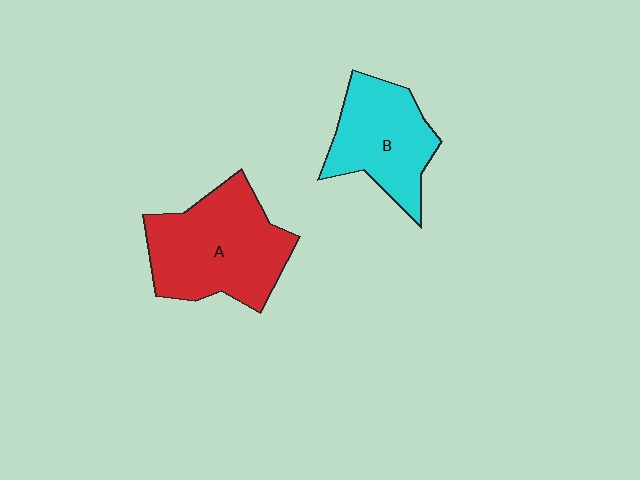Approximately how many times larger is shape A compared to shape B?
Approximately 1.3 times.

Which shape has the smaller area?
Shape B (cyan).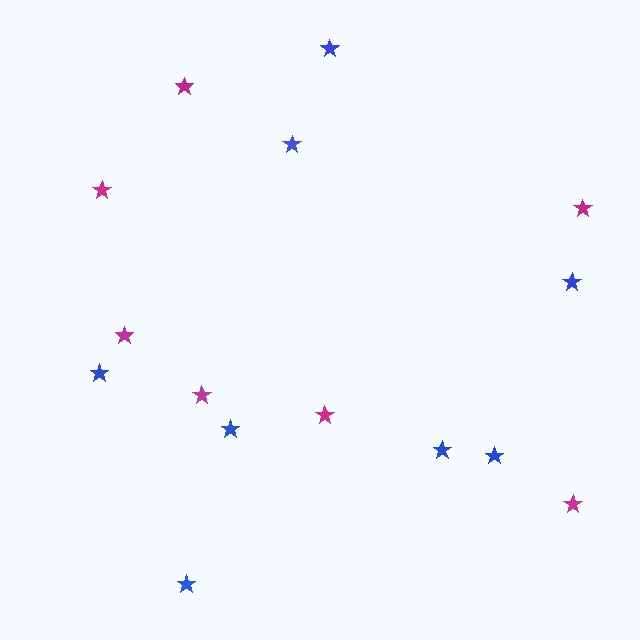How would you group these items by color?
There are 2 groups: one group of magenta stars (7) and one group of blue stars (8).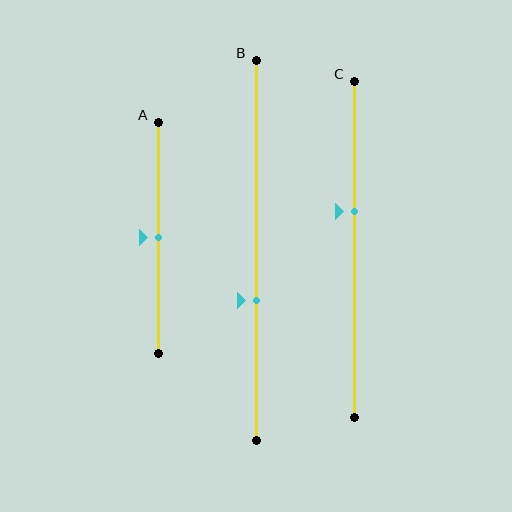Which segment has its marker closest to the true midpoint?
Segment A has its marker closest to the true midpoint.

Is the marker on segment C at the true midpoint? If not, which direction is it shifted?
No, the marker on segment C is shifted upward by about 11% of the segment length.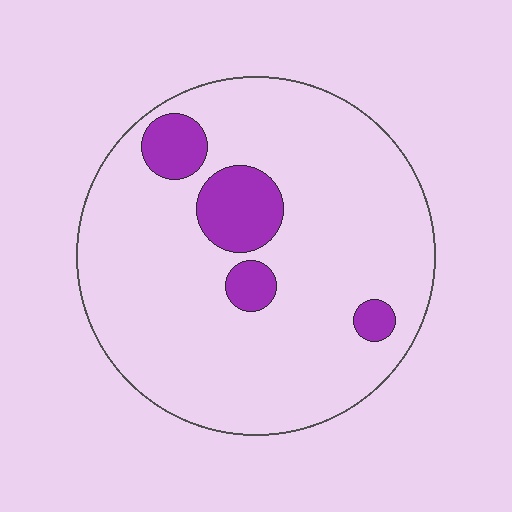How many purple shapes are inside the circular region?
4.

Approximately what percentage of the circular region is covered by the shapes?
Approximately 15%.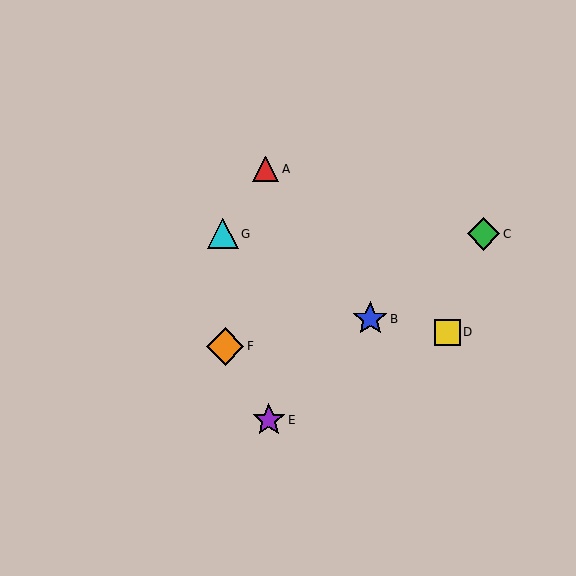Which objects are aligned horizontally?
Objects C, G are aligned horizontally.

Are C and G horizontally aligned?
Yes, both are at y≈234.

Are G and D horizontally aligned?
No, G is at y≈234 and D is at y≈332.